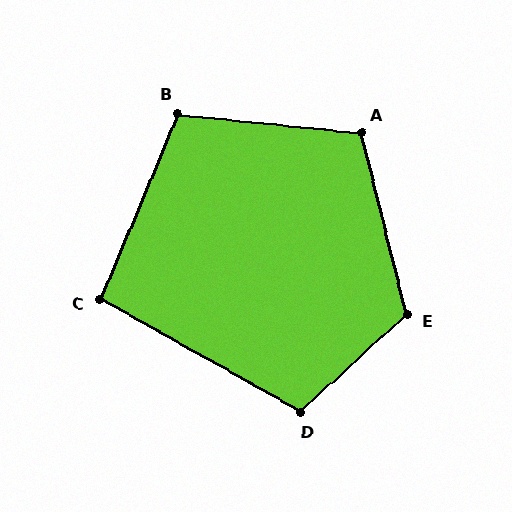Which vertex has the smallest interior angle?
C, at approximately 97 degrees.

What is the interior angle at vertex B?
Approximately 107 degrees (obtuse).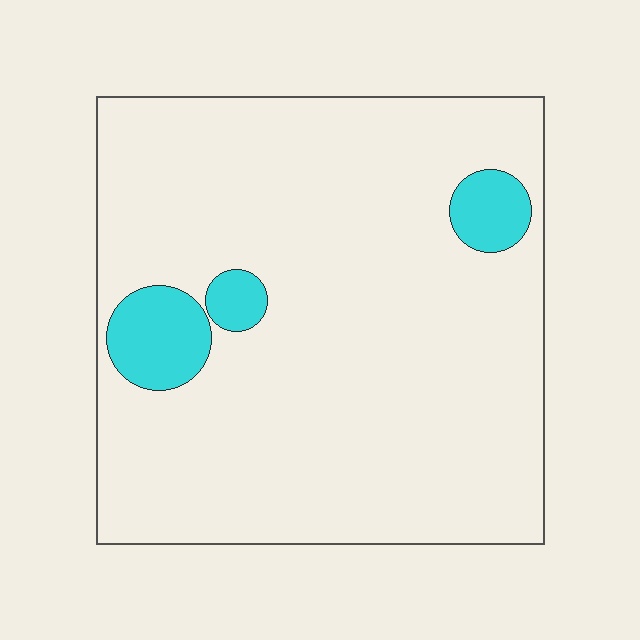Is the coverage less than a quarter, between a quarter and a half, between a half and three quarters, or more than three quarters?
Less than a quarter.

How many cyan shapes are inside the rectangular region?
3.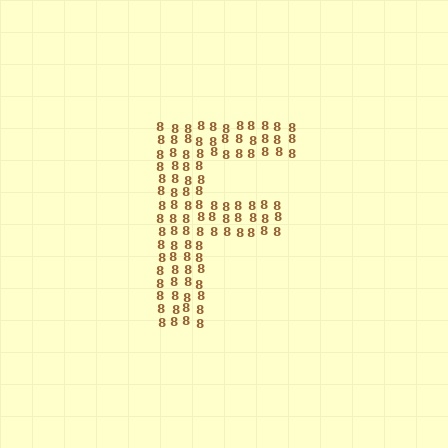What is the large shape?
The large shape is the letter F.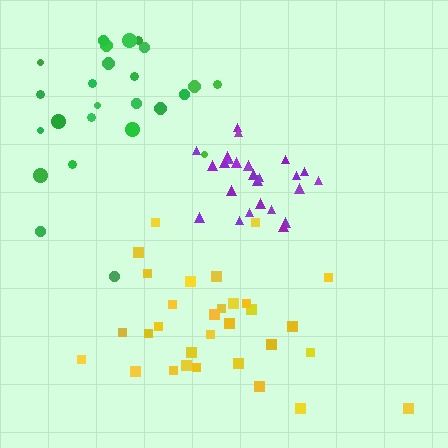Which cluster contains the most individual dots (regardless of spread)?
Yellow (31).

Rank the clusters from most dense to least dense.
purple, yellow, green.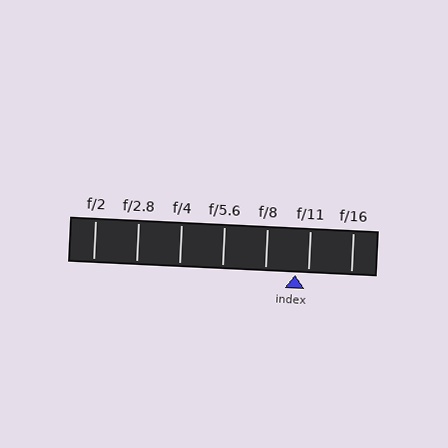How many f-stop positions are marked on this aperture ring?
There are 7 f-stop positions marked.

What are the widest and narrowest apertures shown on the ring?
The widest aperture shown is f/2 and the narrowest is f/16.